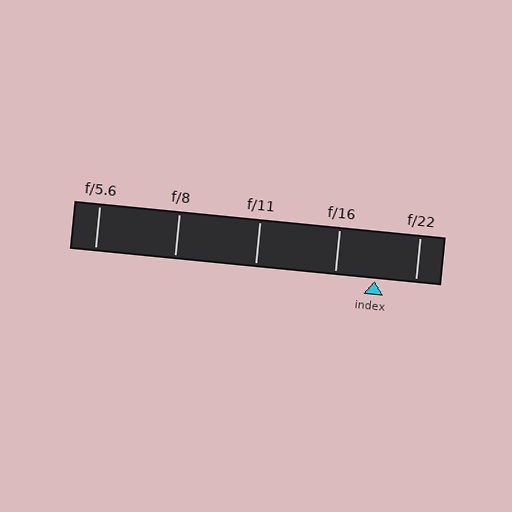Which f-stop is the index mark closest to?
The index mark is closest to f/22.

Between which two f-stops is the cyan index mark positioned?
The index mark is between f/16 and f/22.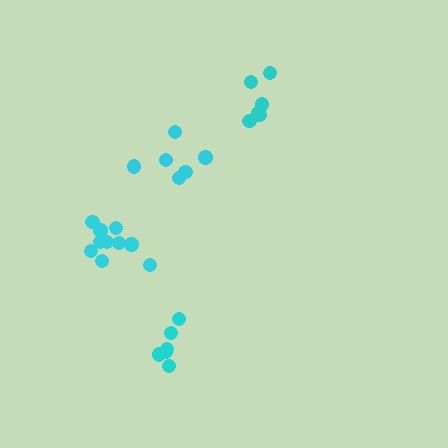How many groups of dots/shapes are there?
There are 4 groups.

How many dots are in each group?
Group 1: 6 dots, Group 2: 10 dots, Group 3: 6 dots, Group 4: 6 dots (28 total).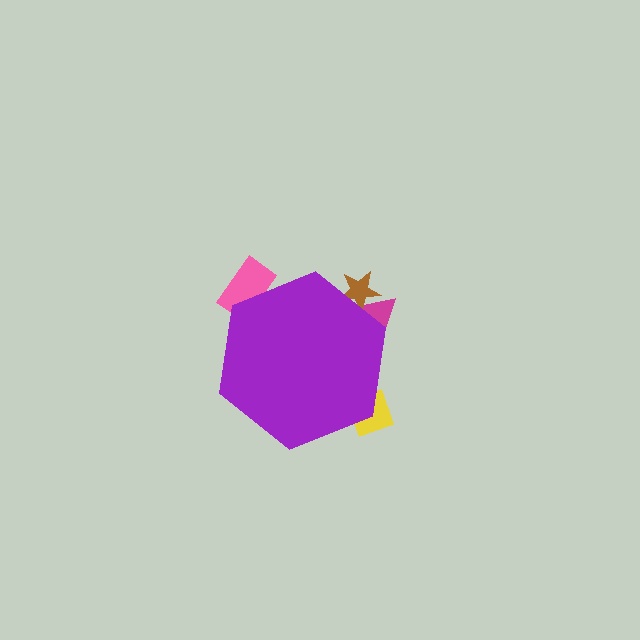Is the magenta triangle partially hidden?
Yes, the magenta triangle is partially hidden behind the purple hexagon.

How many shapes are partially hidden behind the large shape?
4 shapes are partially hidden.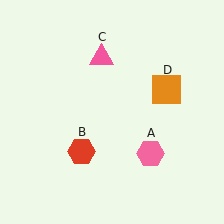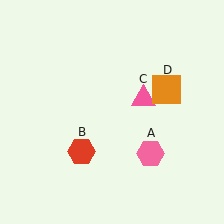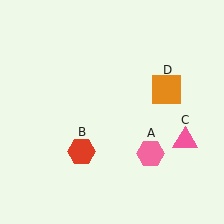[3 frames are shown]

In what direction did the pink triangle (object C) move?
The pink triangle (object C) moved down and to the right.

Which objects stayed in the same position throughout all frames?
Pink hexagon (object A) and red hexagon (object B) and orange square (object D) remained stationary.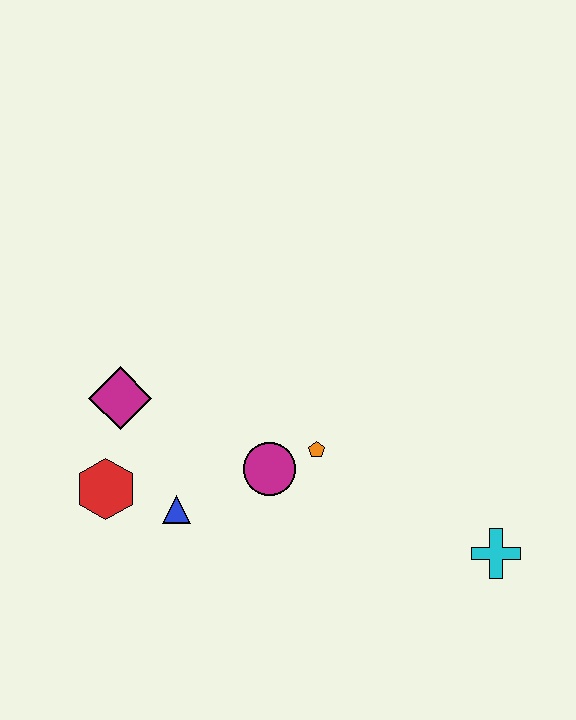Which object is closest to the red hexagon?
The blue triangle is closest to the red hexagon.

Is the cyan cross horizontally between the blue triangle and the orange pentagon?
No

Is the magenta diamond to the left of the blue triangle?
Yes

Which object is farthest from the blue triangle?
The cyan cross is farthest from the blue triangle.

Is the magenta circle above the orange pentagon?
No